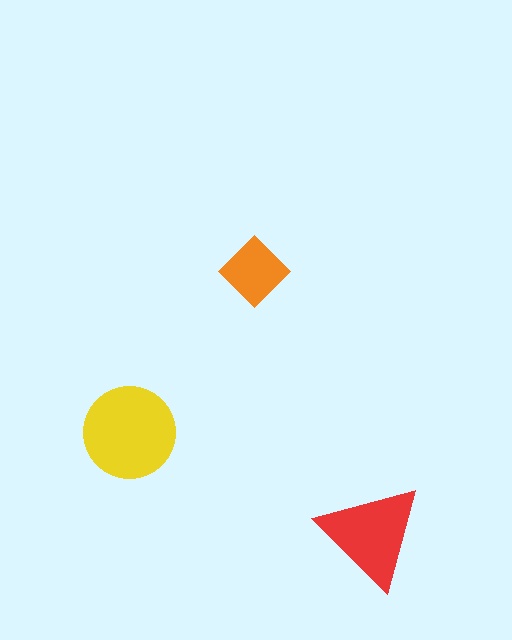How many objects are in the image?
There are 3 objects in the image.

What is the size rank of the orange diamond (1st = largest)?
3rd.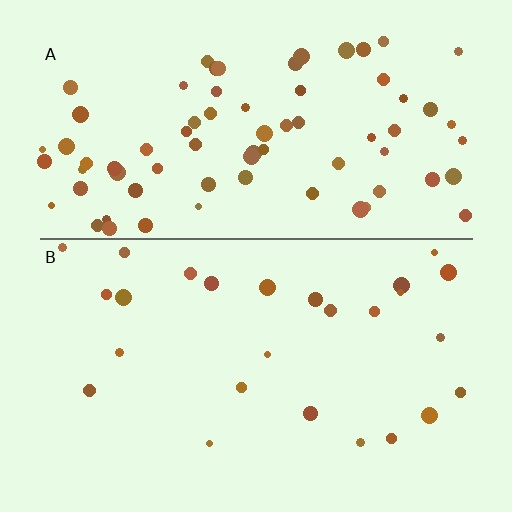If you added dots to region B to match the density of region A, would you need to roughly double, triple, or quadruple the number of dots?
Approximately triple.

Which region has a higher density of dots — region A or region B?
A (the top).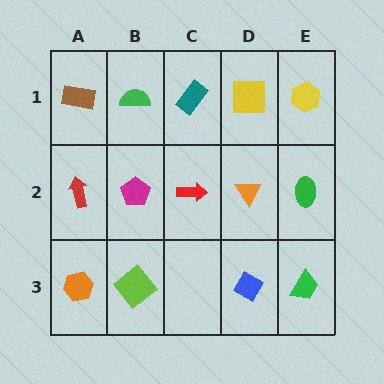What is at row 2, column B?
A magenta pentagon.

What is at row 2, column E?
A green ellipse.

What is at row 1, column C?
A teal rectangle.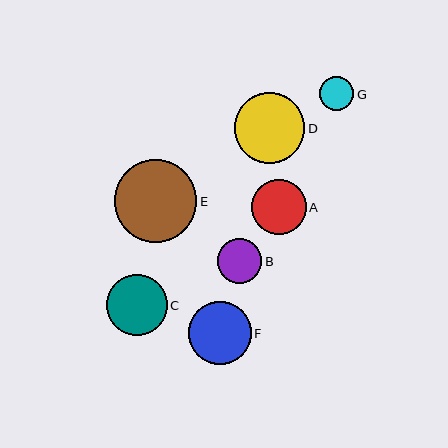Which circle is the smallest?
Circle G is the smallest with a size of approximately 34 pixels.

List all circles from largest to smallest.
From largest to smallest: E, D, F, C, A, B, G.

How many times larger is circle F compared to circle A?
Circle F is approximately 1.2 times the size of circle A.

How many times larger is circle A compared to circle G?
Circle A is approximately 1.6 times the size of circle G.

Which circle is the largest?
Circle E is the largest with a size of approximately 83 pixels.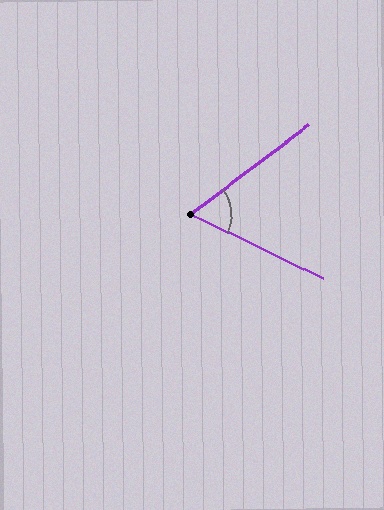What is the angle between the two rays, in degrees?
Approximately 63 degrees.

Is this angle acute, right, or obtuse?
It is acute.